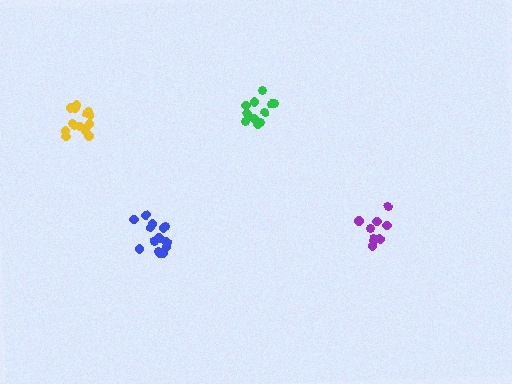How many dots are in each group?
Group 1: 14 dots, Group 2: 14 dots, Group 3: 11 dots, Group 4: 9 dots (48 total).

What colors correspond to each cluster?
The clusters are colored: yellow, blue, green, purple.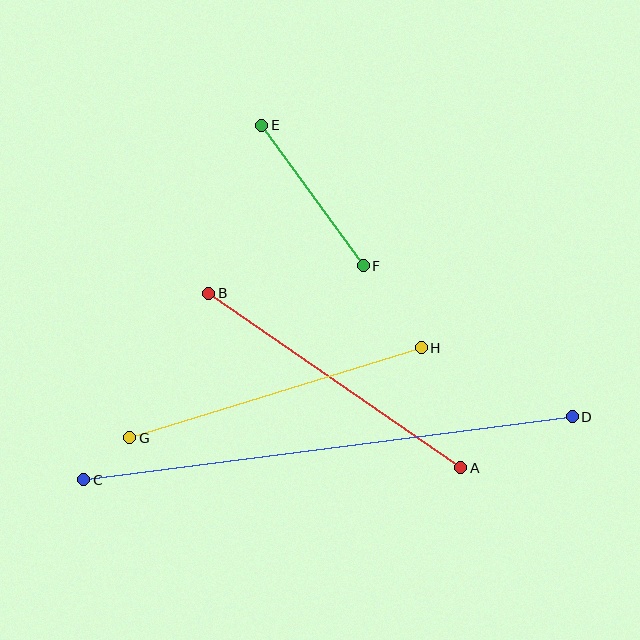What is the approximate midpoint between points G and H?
The midpoint is at approximately (275, 393) pixels.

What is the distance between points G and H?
The distance is approximately 305 pixels.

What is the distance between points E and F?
The distance is approximately 173 pixels.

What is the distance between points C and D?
The distance is approximately 492 pixels.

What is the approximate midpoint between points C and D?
The midpoint is at approximately (328, 448) pixels.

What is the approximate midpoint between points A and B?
The midpoint is at approximately (335, 380) pixels.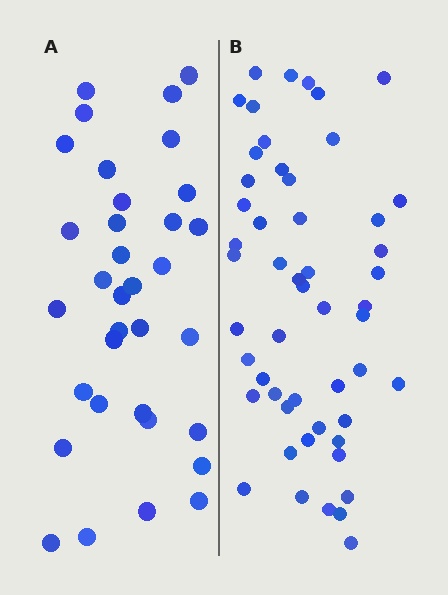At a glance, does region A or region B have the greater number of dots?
Region B (the right region) has more dots.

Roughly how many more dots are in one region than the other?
Region B has approximately 20 more dots than region A.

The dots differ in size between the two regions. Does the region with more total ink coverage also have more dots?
No. Region A has more total ink coverage because its dots are larger, but region B actually contains more individual dots. Total area can be misleading — the number of items is what matters here.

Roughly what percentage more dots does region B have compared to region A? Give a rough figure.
About 55% more.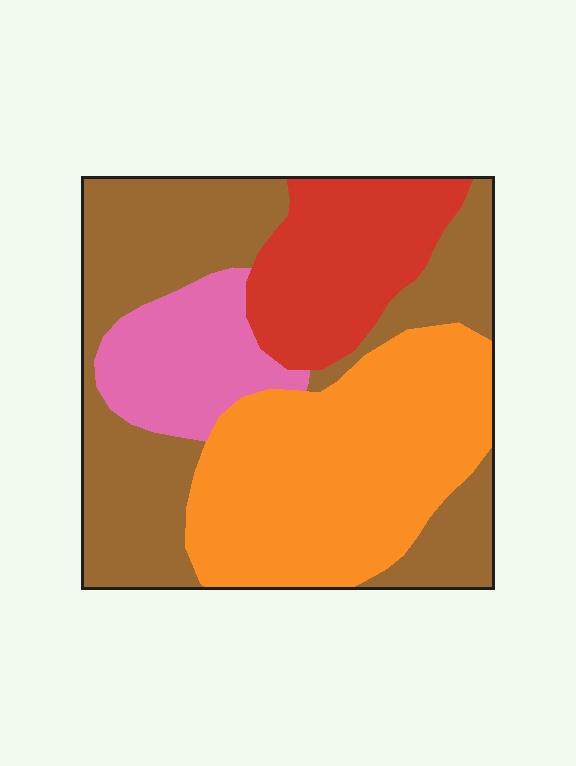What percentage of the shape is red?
Red takes up less than a quarter of the shape.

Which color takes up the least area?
Pink, at roughly 10%.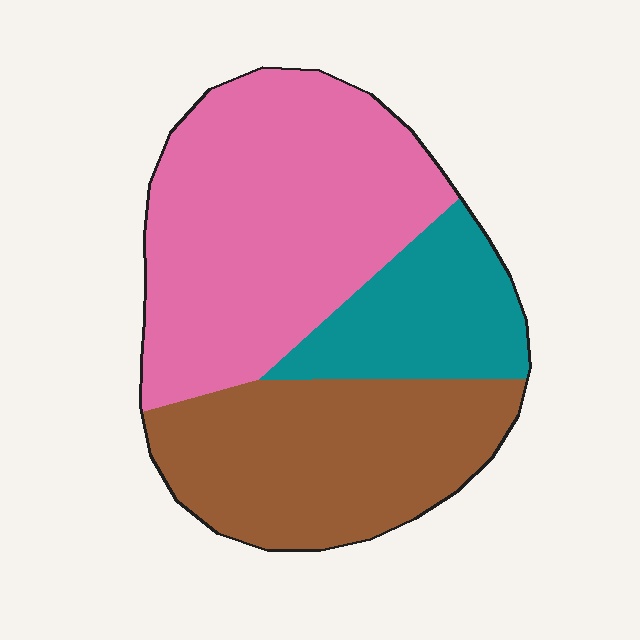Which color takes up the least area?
Teal, at roughly 20%.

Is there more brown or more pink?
Pink.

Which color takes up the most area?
Pink, at roughly 50%.